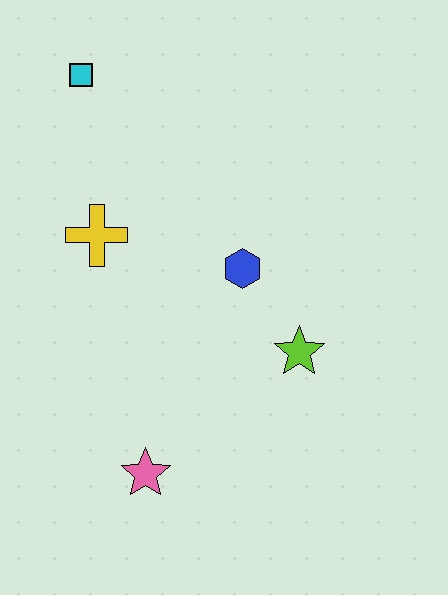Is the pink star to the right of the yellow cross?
Yes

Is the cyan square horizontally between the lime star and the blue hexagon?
No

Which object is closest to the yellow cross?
The blue hexagon is closest to the yellow cross.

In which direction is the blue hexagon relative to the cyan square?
The blue hexagon is below the cyan square.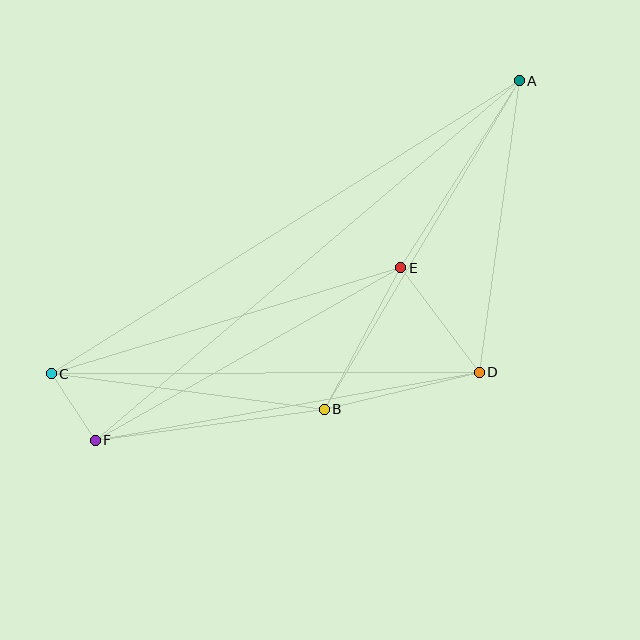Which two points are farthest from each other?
Points A and F are farthest from each other.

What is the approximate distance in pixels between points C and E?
The distance between C and E is approximately 365 pixels.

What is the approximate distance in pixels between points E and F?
The distance between E and F is approximately 351 pixels.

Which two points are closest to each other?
Points C and F are closest to each other.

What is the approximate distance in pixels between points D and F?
The distance between D and F is approximately 390 pixels.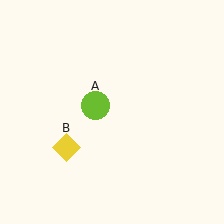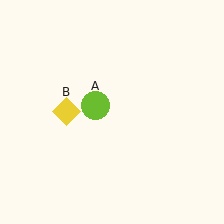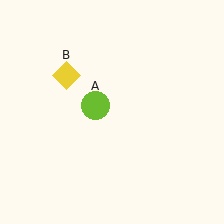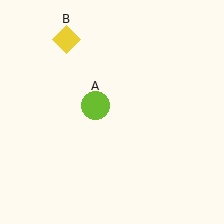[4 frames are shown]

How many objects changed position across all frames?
1 object changed position: yellow diamond (object B).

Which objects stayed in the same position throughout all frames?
Lime circle (object A) remained stationary.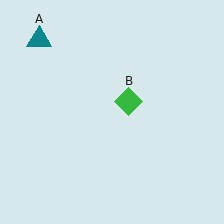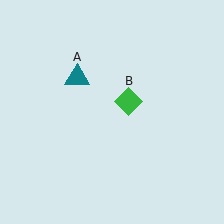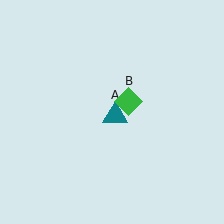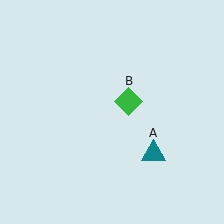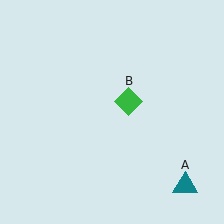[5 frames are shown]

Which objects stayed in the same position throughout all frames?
Green diamond (object B) remained stationary.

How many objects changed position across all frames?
1 object changed position: teal triangle (object A).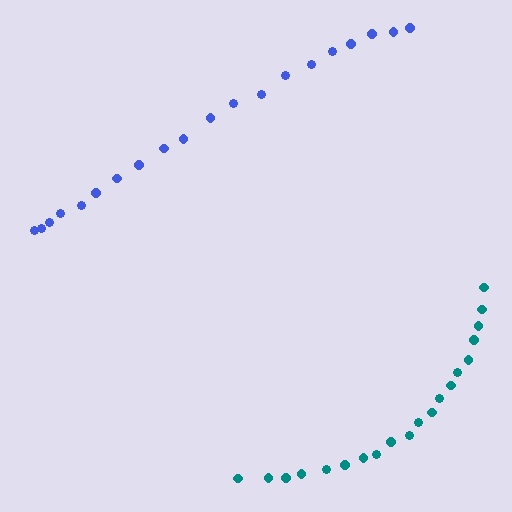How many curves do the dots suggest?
There are 2 distinct paths.